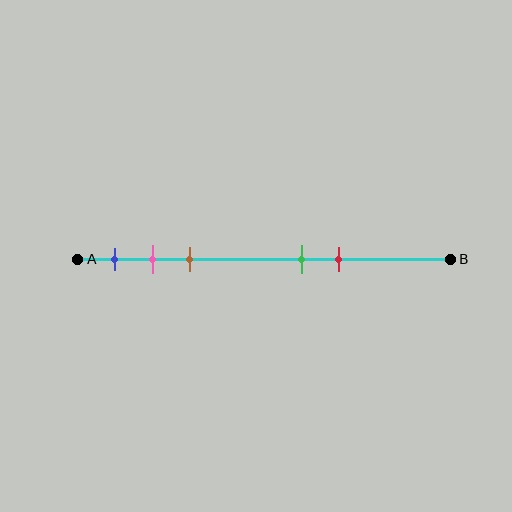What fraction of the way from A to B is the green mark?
The green mark is approximately 60% (0.6) of the way from A to B.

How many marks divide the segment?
There are 5 marks dividing the segment.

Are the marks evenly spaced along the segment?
No, the marks are not evenly spaced.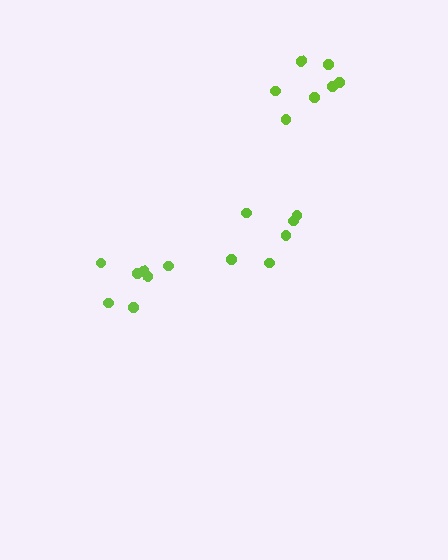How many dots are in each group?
Group 1: 7 dots, Group 2: 7 dots, Group 3: 6 dots (20 total).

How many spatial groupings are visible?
There are 3 spatial groupings.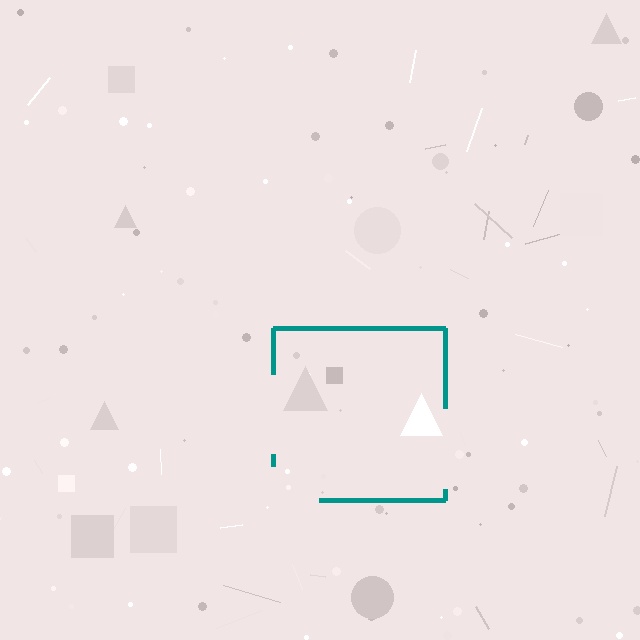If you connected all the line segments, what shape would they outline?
They would outline a square.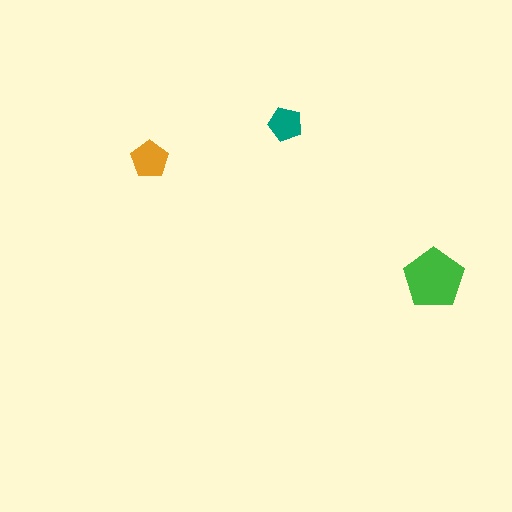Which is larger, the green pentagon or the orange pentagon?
The green one.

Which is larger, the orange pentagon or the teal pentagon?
The orange one.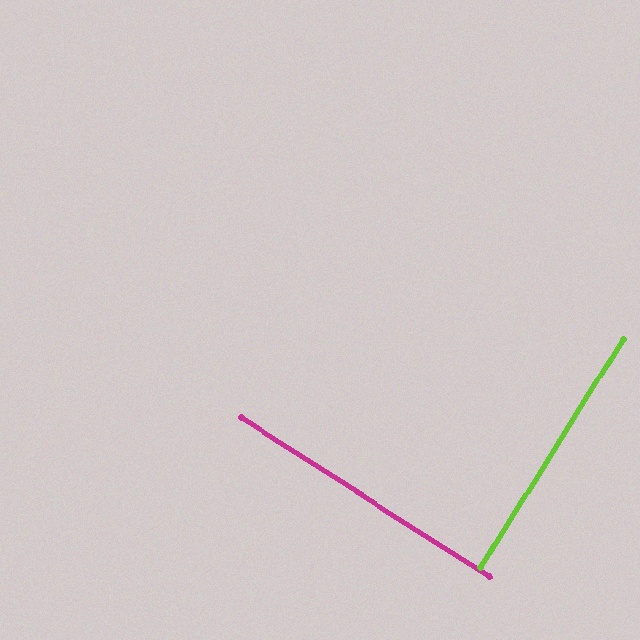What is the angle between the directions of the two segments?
Approximately 90 degrees.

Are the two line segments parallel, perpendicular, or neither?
Perpendicular — they meet at approximately 90°.